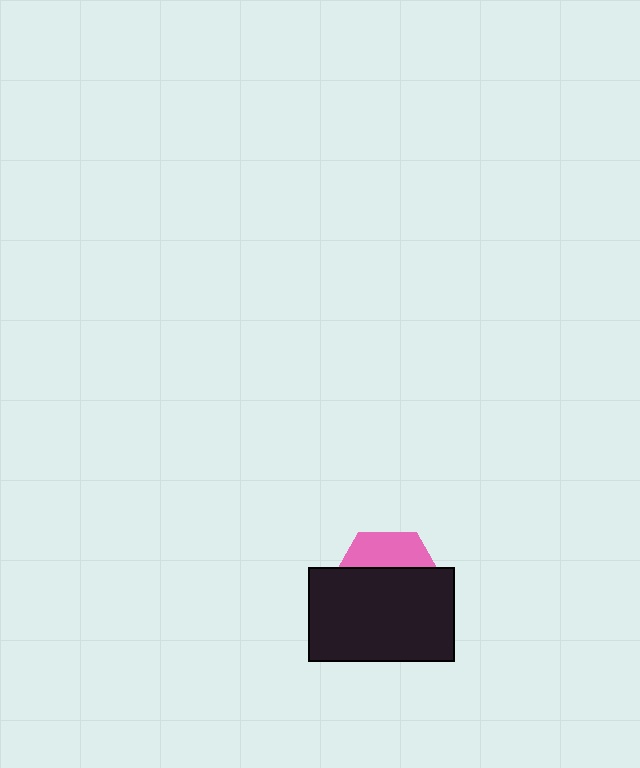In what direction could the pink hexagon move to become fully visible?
The pink hexagon could move up. That would shift it out from behind the black rectangle entirely.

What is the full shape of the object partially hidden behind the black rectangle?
The partially hidden object is a pink hexagon.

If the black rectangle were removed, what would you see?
You would see the complete pink hexagon.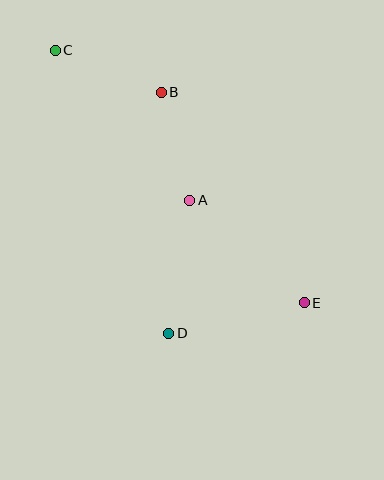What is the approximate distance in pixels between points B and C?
The distance between B and C is approximately 114 pixels.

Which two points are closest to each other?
Points A and B are closest to each other.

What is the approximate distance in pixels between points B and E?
The distance between B and E is approximately 254 pixels.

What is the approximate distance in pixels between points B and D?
The distance between B and D is approximately 241 pixels.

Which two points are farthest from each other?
Points C and E are farthest from each other.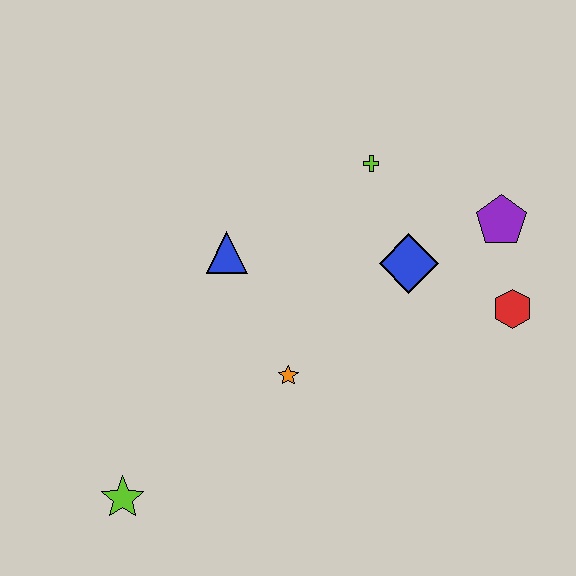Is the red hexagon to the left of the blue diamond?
No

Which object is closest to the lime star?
The orange star is closest to the lime star.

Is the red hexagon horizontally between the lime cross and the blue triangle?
No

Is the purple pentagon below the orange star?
No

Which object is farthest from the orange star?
The purple pentagon is farthest from the orange star.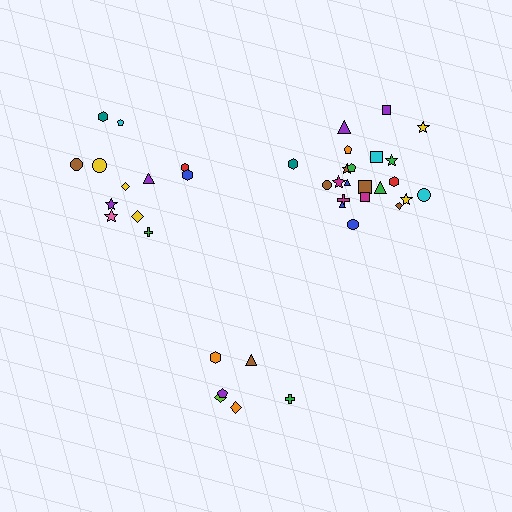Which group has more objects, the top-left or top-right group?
The top-right group.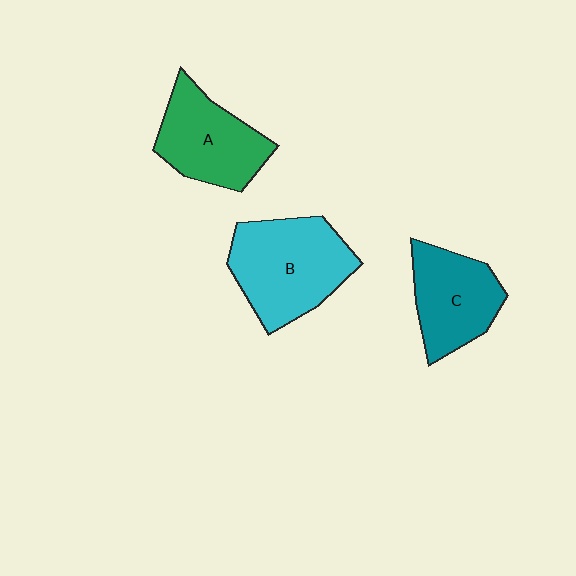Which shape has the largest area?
Shape B (cyan).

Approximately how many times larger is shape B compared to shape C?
Approximately 1.3 times.